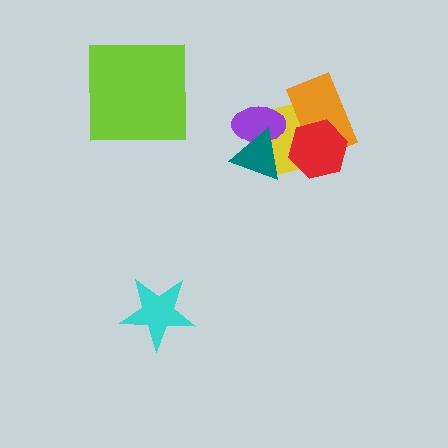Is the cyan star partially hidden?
No, no other shape covers it.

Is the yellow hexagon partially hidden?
Yes, it is partially covered by another shape.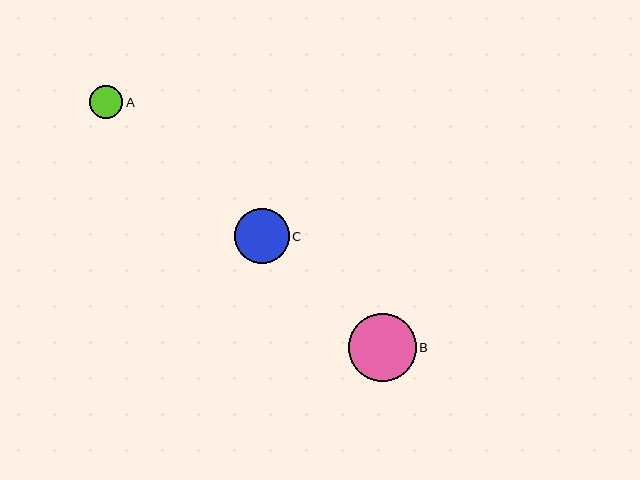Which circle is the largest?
Circle B is the largest with a size of approximately 68 pixels.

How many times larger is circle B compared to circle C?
Circle B is approximately 1.2 times the size of circle C.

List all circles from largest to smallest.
From largest to smallest: B, C, A.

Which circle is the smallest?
Circle A is the smallest with a size of approximately 33 pixels.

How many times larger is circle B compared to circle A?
Circle B is approximately 2.0 times the size of circle A.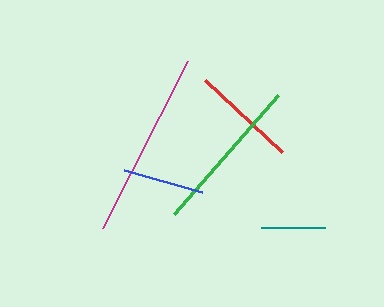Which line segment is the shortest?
The teal line is the shortest at approximately 63 pixels.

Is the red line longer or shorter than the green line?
The green line is longer than the red line.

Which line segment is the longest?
The magenta line is the longest at approximately 187 pixels.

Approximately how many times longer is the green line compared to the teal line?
The green line is approximately 2.5 times the length of the teal line.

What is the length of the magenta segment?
The magenta segment is approximately 187 pixels long.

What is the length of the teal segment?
The teal segment is approximately 63 pixels long.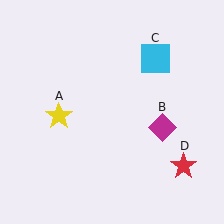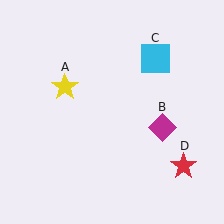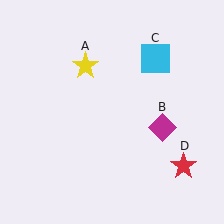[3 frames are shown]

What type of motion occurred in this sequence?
The yellow star (object A) rotated clockwise around the center of the scene.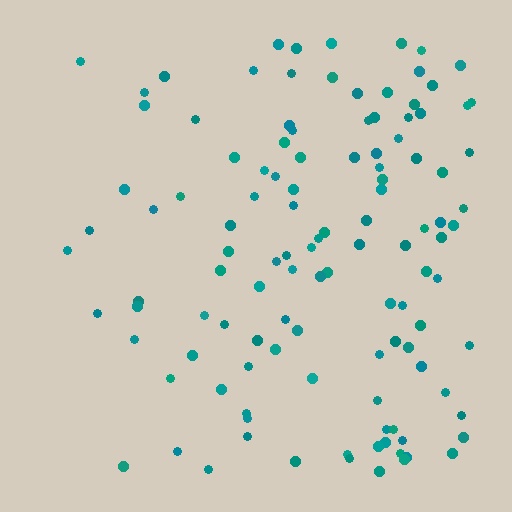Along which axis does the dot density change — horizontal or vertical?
Horizontal.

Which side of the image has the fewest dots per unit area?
The left.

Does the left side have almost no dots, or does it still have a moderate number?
Still a moderate number, just noticeably fewer than the right.